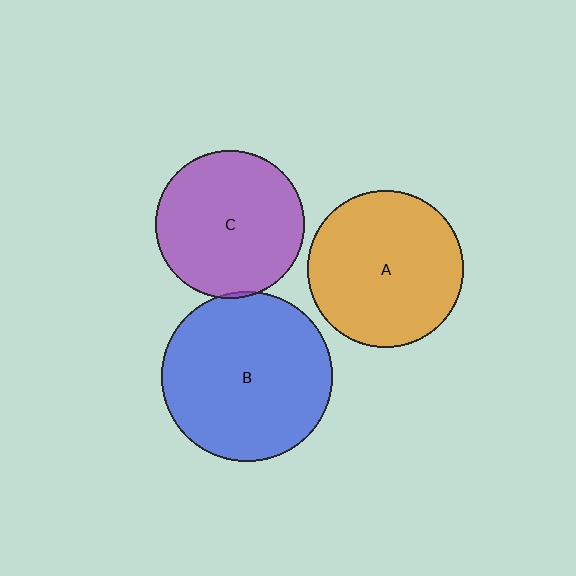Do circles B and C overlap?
Yes.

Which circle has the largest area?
Circle B (blue).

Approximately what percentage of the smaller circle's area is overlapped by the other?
Approximately 5%.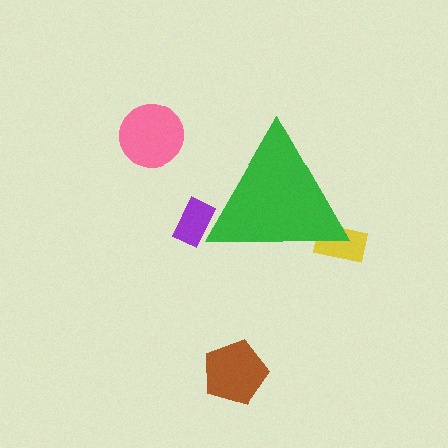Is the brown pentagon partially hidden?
No, the brown pentagon is fully visible.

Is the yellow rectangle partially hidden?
Yes, the yellow rectangle is partially hidden behind the green triangle.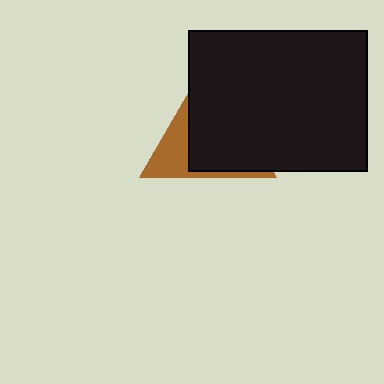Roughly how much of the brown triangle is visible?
A small part of it is visible (roughly 31%).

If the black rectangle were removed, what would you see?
You would see the complete brown triangle.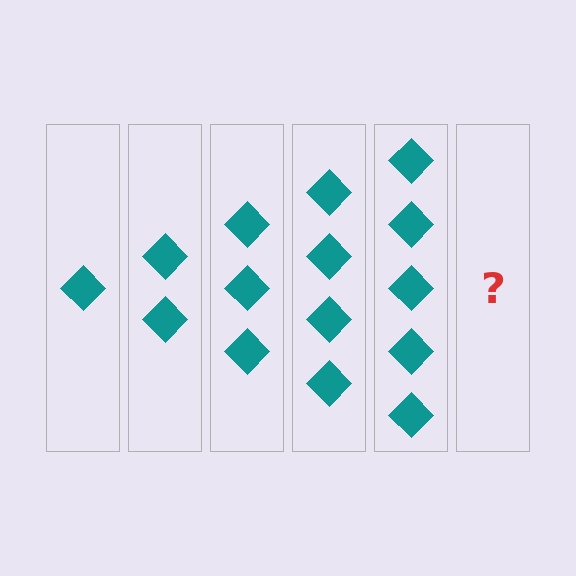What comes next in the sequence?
The next element should be 6 diamonds.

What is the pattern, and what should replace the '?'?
The pattern is that each step adds one more diamond. The '?' should be 6 diamonds.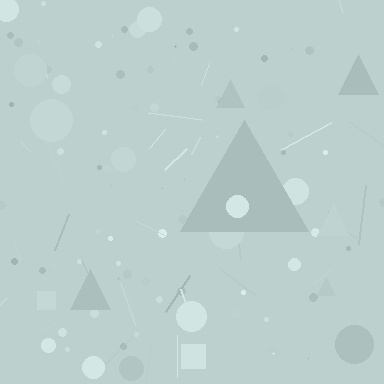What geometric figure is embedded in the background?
A triangle is embedded in the background.